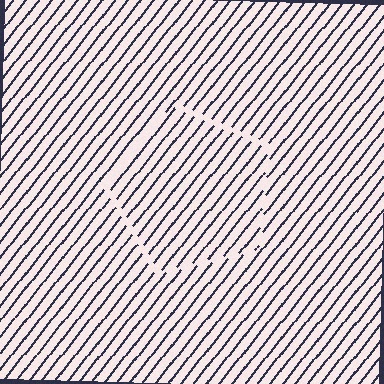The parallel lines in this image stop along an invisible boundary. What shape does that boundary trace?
An illusory pentagon. The interior of the shape contains the same grating, shifted by half a period — the contour is defined by the phase discontinuity where line-ends from the inner and outer gratings abut.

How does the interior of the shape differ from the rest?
The interior of the shape contains the same grating, shifted by half a period — the contour is defined by the phase discontinuity where line-ends from the inner and outer gratings abut.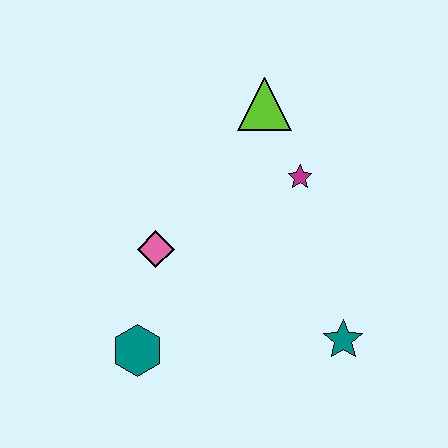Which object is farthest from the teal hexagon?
The lime triangle is farthest from the teal hexagon.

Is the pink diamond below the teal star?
No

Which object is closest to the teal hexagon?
The pink diamond is closest to the teal hexagon.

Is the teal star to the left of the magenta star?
No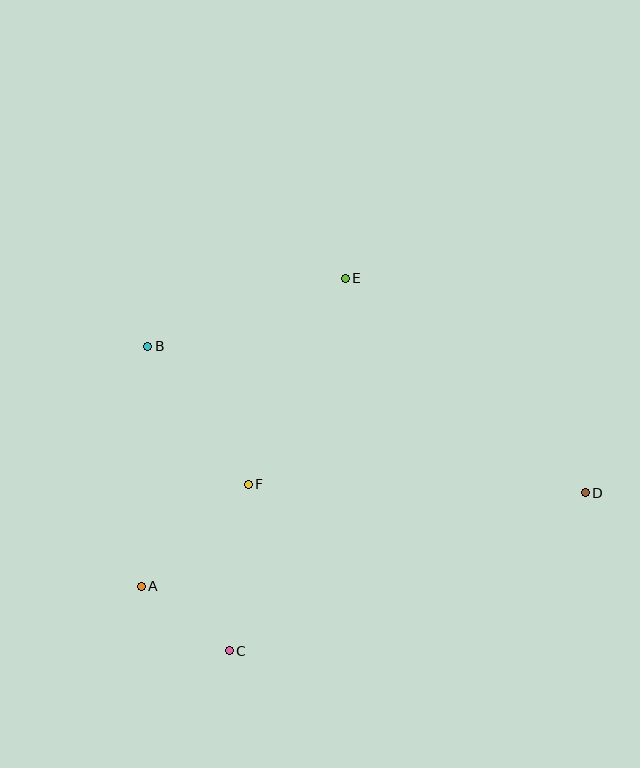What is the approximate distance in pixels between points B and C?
The distance between B and C is approximately 315 pixels.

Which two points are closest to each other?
Points A and C are closest to each other.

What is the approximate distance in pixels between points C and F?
The distance between C and F is approximately 168 pixels.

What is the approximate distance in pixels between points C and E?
The distance between C and E is approximately 390 pixels.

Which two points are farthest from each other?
Points B and D are farthest from each other.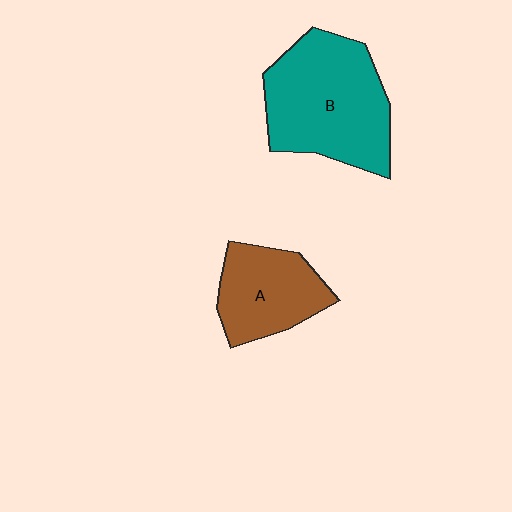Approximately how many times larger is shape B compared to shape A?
Approximately 1.6 times.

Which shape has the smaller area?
Shape A (brown).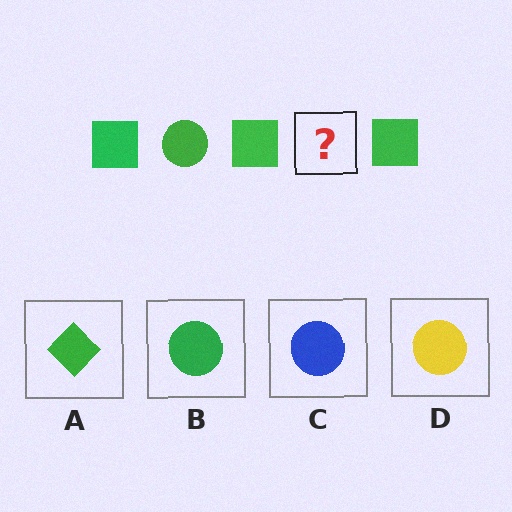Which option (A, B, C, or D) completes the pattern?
B.